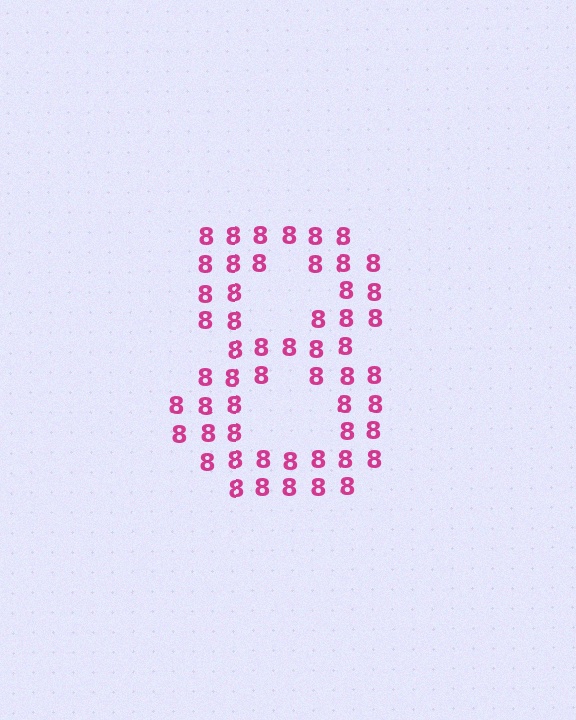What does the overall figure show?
The overall figure shows the digit 8.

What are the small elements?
The small elements are digit 8's.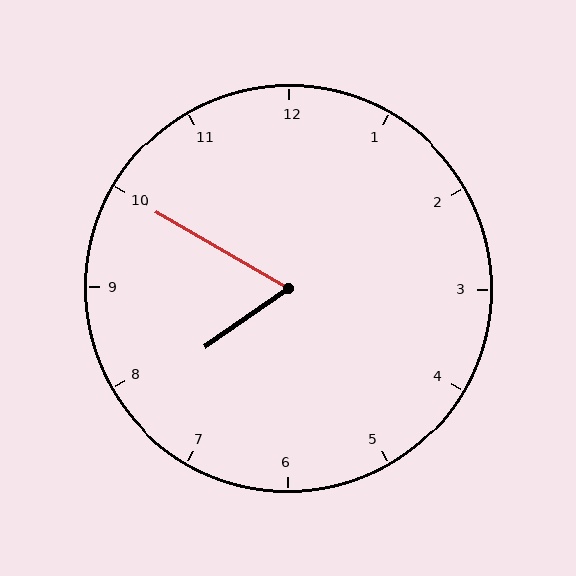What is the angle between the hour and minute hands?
Approximately 65 degrees.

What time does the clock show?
7:50.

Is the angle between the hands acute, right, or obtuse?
It is acute.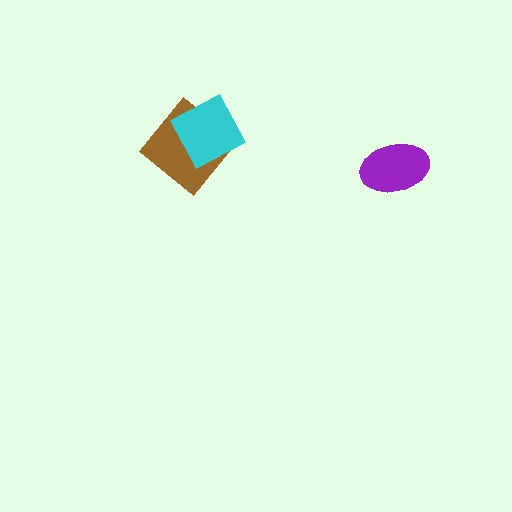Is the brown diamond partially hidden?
Yes, it is partially covered by another shape.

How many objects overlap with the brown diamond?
1 object overlaps with the brown diamond.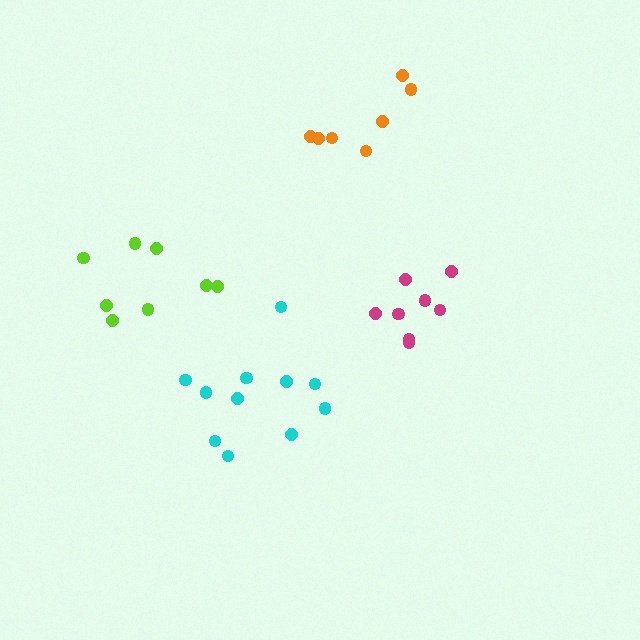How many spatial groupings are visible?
There are 4 spatial groupings.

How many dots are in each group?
Group 1: 8 dots, Group 2: 11 dots, Group 3: 8 dots, Group 4: 7 dots (34 total).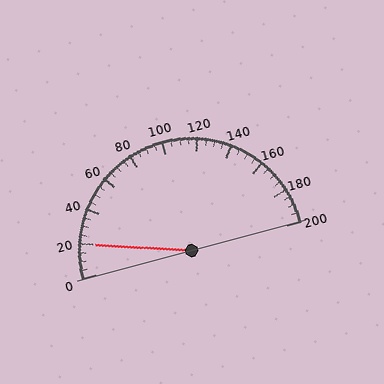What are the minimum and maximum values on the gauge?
The gauge ranges from 0 to 200.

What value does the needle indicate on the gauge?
The needle indicates approximately 20.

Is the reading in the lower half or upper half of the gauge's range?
The reading is in the lower half of the range (0 to 200).